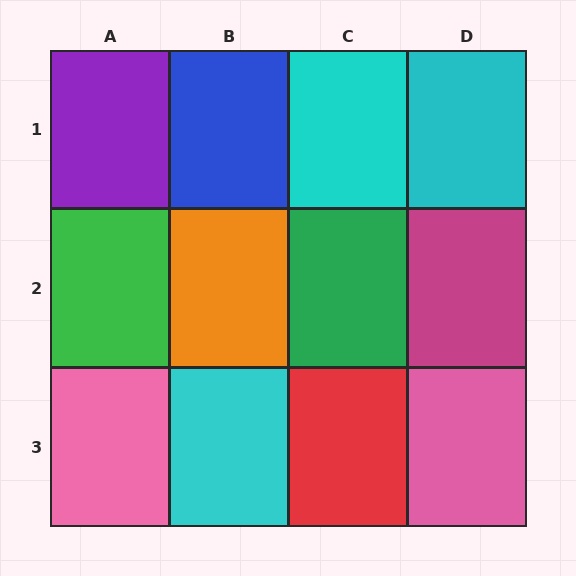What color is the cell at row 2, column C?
Green.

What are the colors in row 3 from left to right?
Pink, cyan, red, pink.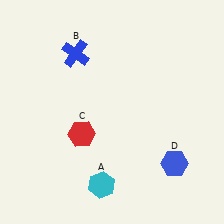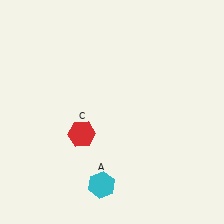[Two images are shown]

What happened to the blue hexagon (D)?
The blue hexagon (D) was removed in Image 2. It was in the bottom-right area of Image 1.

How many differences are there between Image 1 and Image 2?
There are 2 differences between the two images.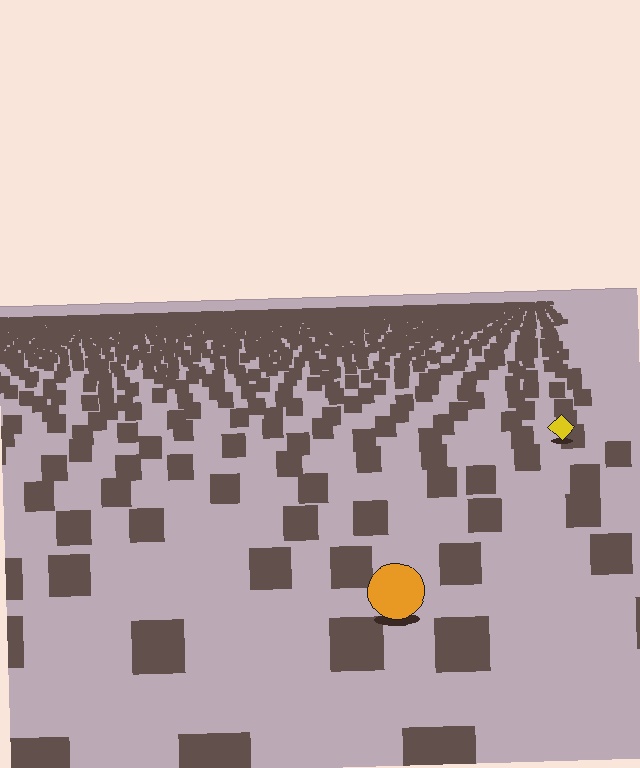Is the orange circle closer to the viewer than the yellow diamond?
Yes. The orange circle is closer — you can tell from the texture gradient: the ground texture is coarser near it.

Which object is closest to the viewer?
The orange circle is closest. The texture marks near it are larger and more spread out.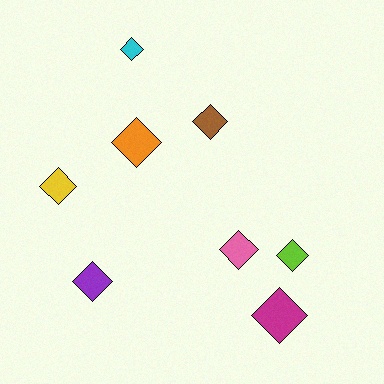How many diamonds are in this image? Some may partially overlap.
There are 8 diamonds.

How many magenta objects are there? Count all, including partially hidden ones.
There is 1 magenta object.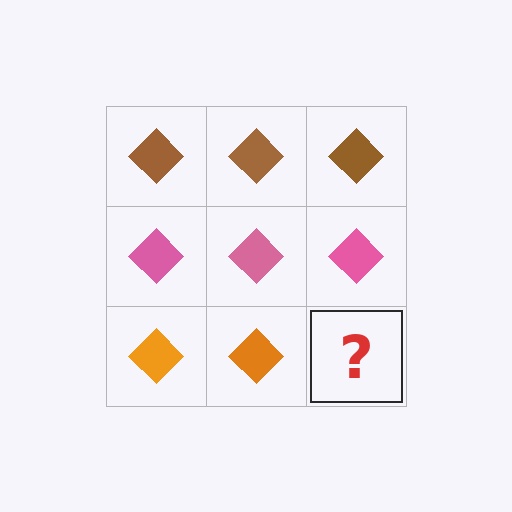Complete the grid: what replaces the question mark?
The question mark should be replaced with an orange diamond.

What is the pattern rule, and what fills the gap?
The rule is that each row has a consistent color. The gap should be filled with an orange diamond.